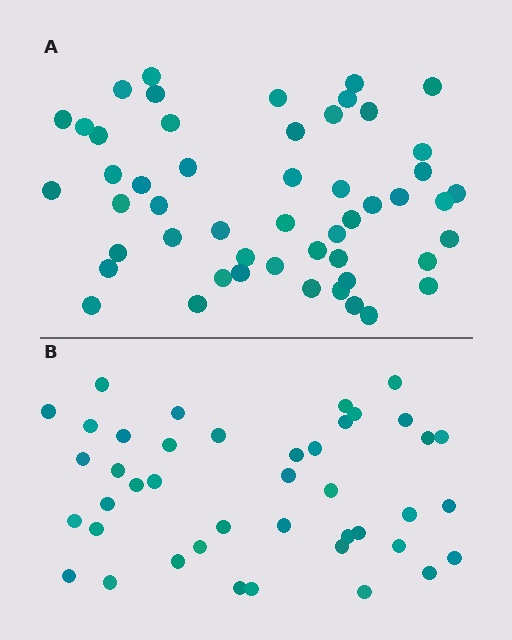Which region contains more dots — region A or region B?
Region A (the top region) has more dots.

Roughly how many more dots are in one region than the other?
Region A has roughly 8 or so more dots than region B.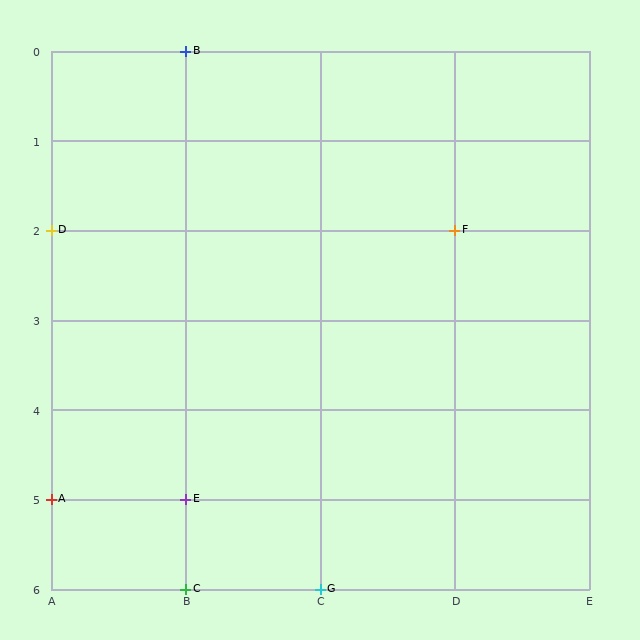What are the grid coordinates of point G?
Point G is at grid coordinates (C, 6).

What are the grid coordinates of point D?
Point D is at grid coordinates (A, 2).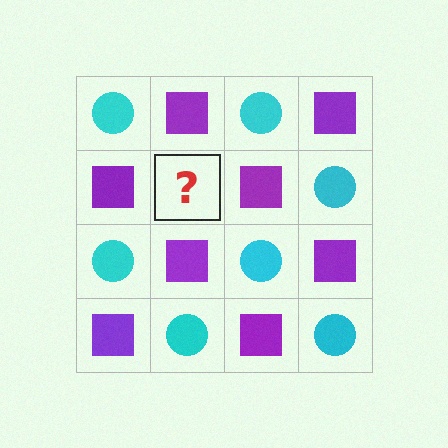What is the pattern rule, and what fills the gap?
The rule is that it alternates cyan circle and purple square in a checkerboard pattern. The gap should be filled with a cyan circle.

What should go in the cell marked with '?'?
The missing cell should contain a cyan circle.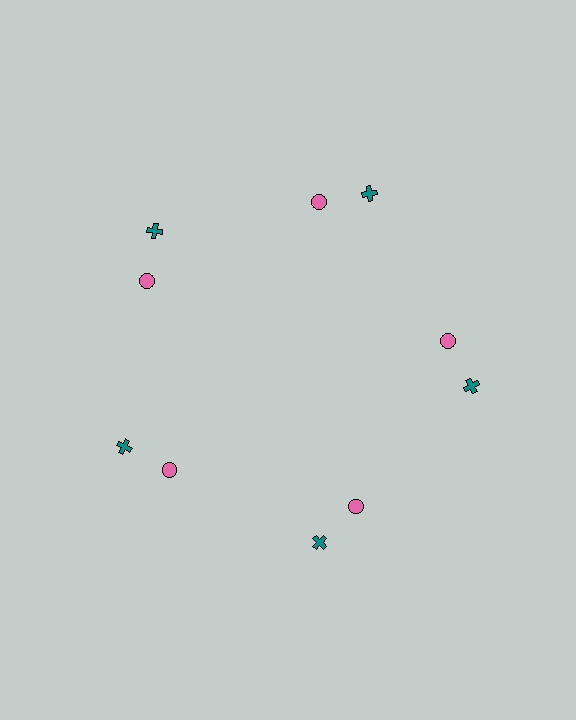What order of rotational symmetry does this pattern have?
This pattern has 5-fold rotational symmetry.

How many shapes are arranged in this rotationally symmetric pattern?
There are 10 shapes, arranged in 5 groups of 2.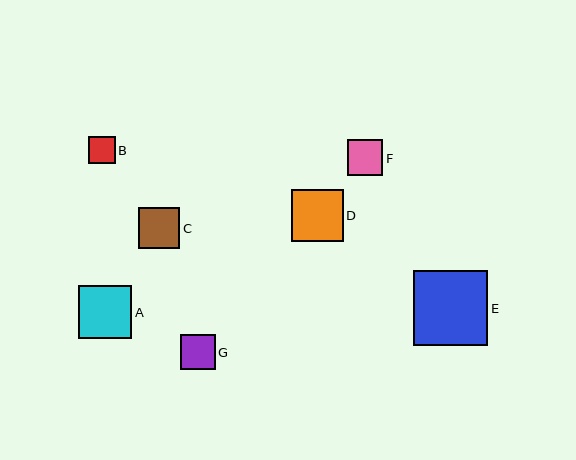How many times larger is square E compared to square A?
Square E is approximately 1.4 times the size of square A.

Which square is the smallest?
Square B is the smallest with a size of approximately 27 pixels.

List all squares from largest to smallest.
From largest to smallest: E, A, D, C, F, G, B.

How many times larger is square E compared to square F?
Square E is approximately 2.1 times the size of square F.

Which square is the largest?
Square E is the largest with a size of approximately 74 pixels.